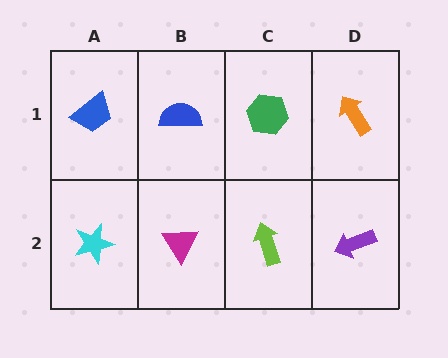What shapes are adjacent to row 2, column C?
A green hexagon (row 1, column C), a magenta triangle (row 2, column B), a purple arrow (row 2, column D).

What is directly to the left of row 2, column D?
A lime arrow.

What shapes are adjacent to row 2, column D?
An orange arrow (row 1, column D), a lime arrow (row 2, column C).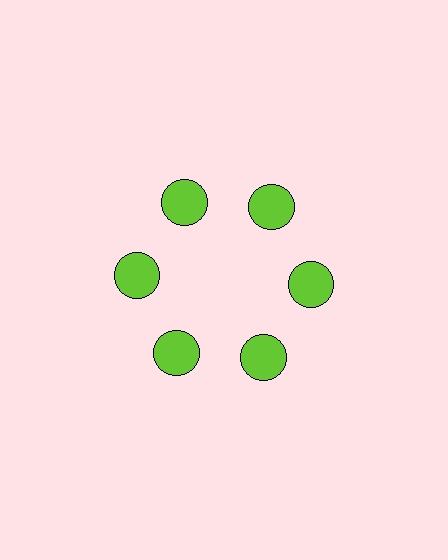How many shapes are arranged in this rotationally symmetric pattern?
There are 6 shapes, arranged in 6 groups of 1.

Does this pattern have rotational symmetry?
Yes, this pattern has 6-fold rotational symmetry. It looks the same after rotating 60 degrees around the center.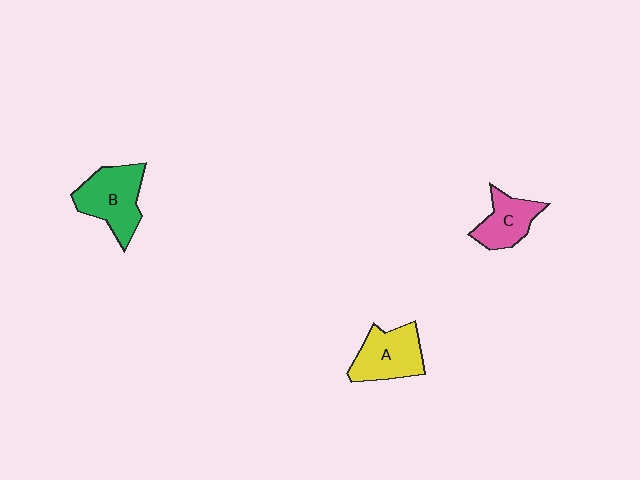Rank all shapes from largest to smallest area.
From largest to smallest: B (green), A (yellow), C (pink).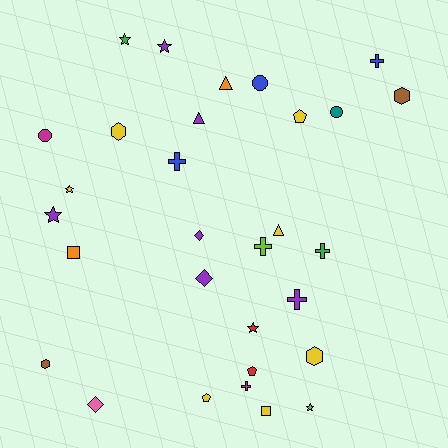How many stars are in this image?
There are 6 stars.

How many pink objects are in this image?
There is 1 pink object.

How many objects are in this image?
There are 30 objects.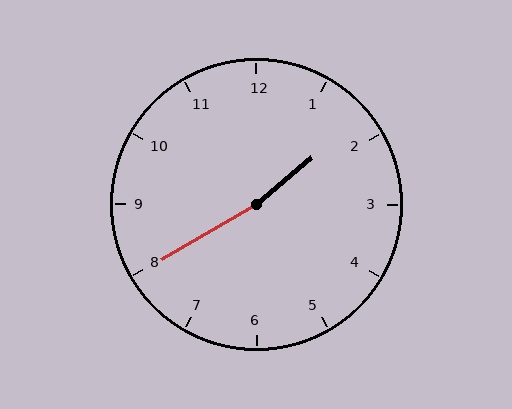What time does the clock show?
1:40.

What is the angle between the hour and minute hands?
Approximately 170 degrees.